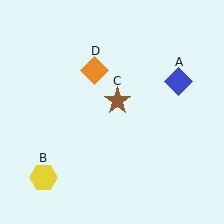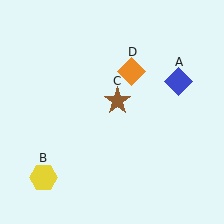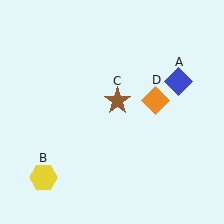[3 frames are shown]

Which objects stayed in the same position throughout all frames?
Blue diamond (object A) and yellow hexagon (object B) and brown star (object C) remained stationary.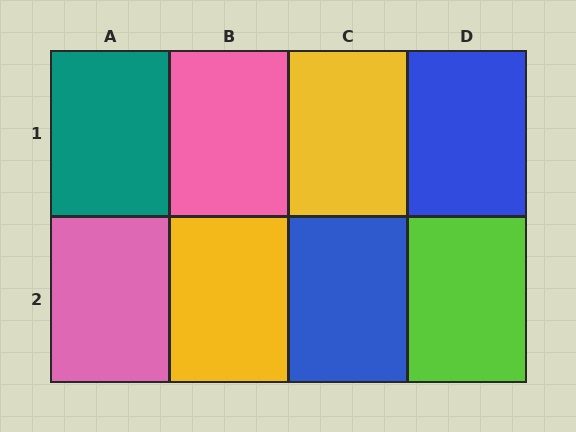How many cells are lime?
1 cell is lime.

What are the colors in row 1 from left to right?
Teal, pink, yellow, blue.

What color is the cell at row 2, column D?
Lime.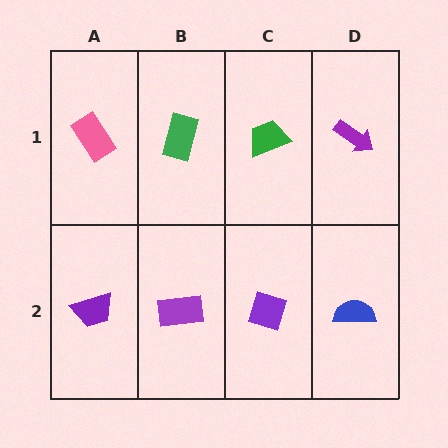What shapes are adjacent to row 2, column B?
A green rectangle (row 1, column B), a purple trapezoid (row 2, column A), a purple diamond (row 2, column C).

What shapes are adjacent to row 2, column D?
A purple arrow (row 1, column D), a purple diamond (row 2, column C).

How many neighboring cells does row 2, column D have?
2.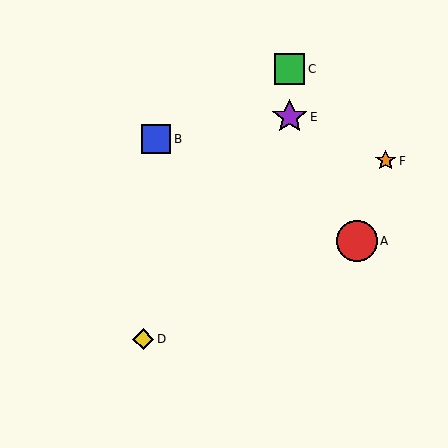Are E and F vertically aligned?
No, E is at x≈290 and F is at x≈386.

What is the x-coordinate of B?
Object B is at x≈156.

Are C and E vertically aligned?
Yes, both are at x≈290.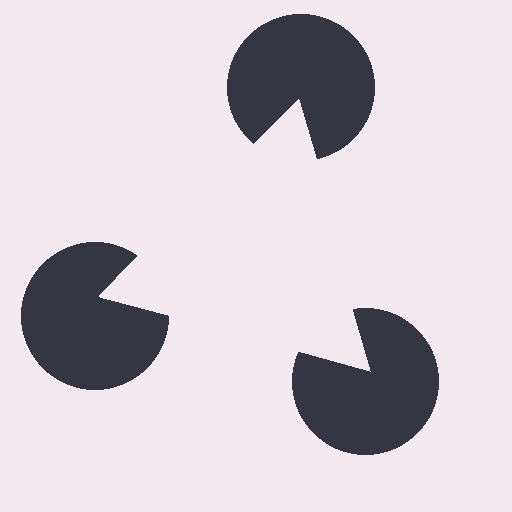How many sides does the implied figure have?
3 sides.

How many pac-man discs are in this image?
There are 3 — one at each vertex of the illusory triangle.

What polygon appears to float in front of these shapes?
An illusory triangle — its edges are inferred from the aligned wedge cuts in the pac-man discs, not physically drawn.